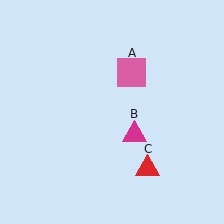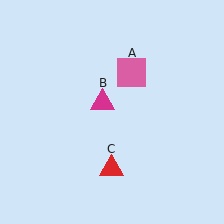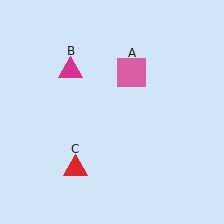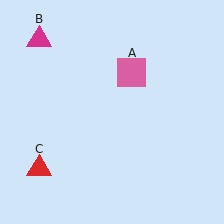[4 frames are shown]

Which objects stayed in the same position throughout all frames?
Pink square (object A) remained stationary.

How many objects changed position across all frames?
2 objects changed position: magenta triangle (object B), red triangle (object C).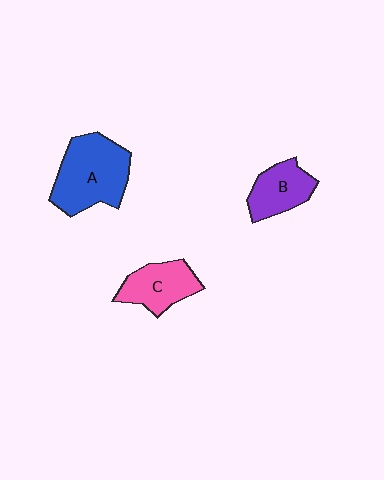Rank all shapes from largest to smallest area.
From largest to smallest: A (blue), C (pink), B (purple).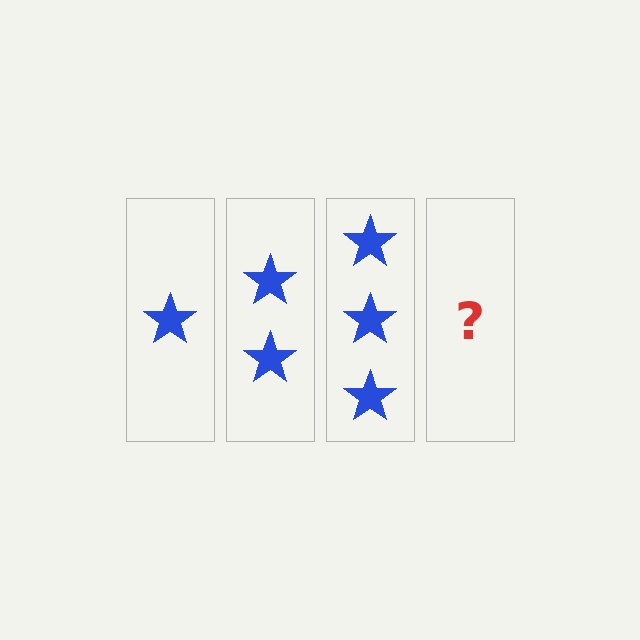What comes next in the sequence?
The next element should be 4 stars.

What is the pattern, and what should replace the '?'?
The pattern is that each step adds one more star. The '?' should be 4 stars.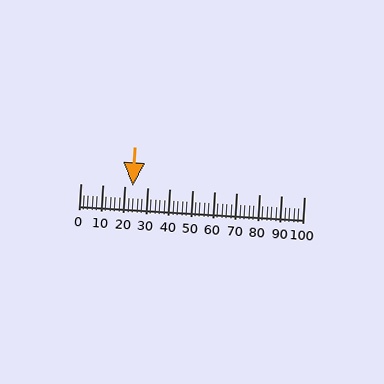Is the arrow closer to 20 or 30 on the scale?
The arrow is closer to 20.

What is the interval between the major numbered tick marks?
The major tick marks are spaced 10 units apart.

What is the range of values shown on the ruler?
The ruler shows values from 0 to 100.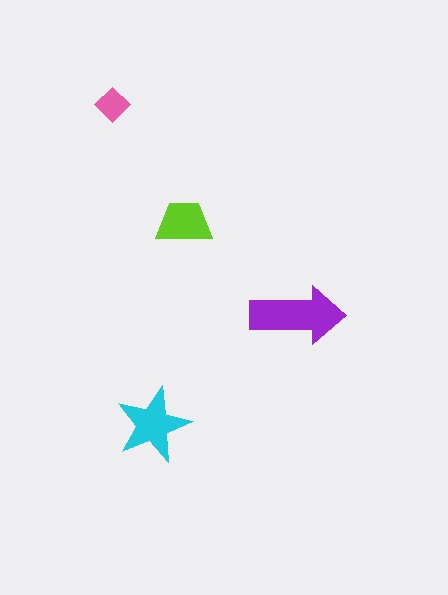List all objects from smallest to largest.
The pink diamond, the lime trapezoid, the cyan star, the purple arrow.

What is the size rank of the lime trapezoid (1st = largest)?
3rd.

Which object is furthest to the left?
The pink diamond is leftmost.